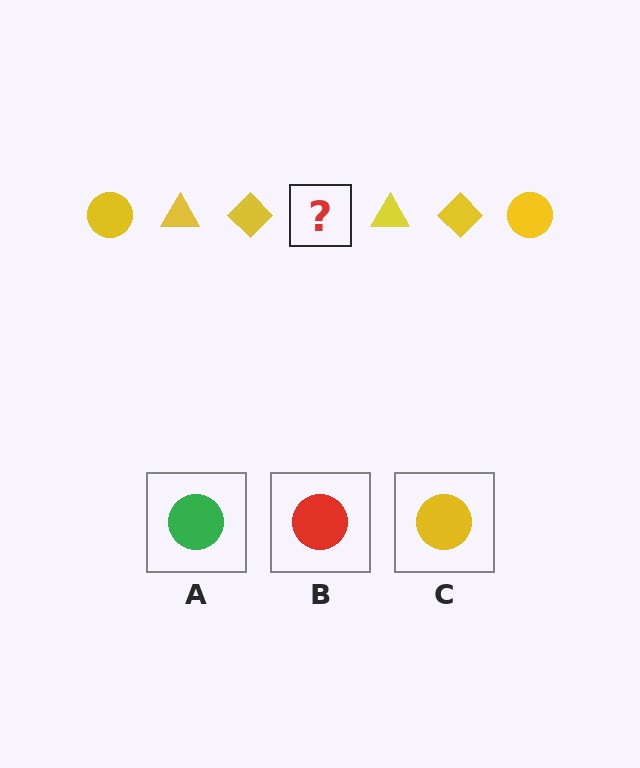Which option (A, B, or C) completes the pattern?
C.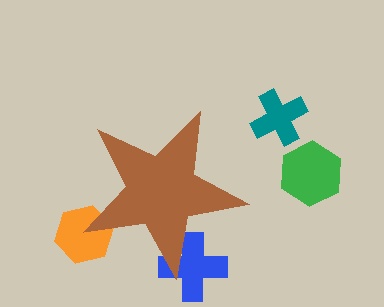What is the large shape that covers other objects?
A brown star.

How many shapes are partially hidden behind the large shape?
2 shapes are partially hidden.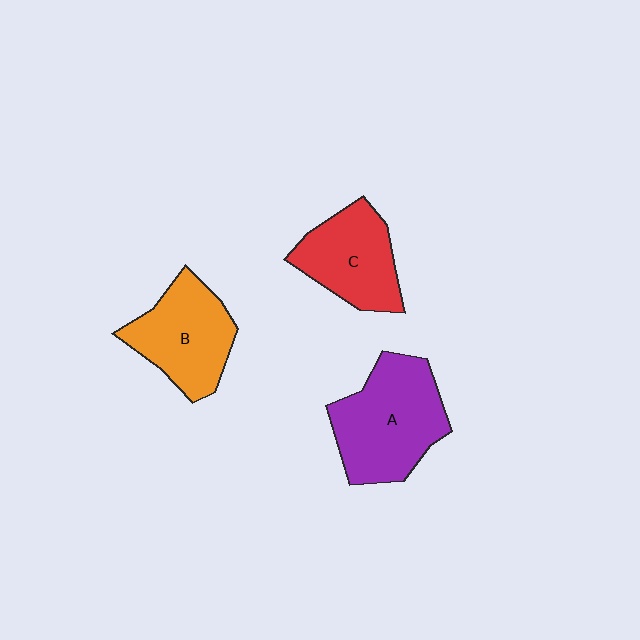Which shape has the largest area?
Shape A (purple).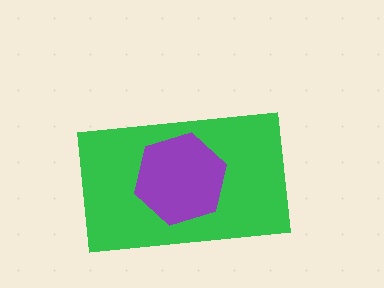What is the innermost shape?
The purple hexagon.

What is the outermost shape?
The green rectangle.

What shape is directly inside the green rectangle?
The purple hexagon.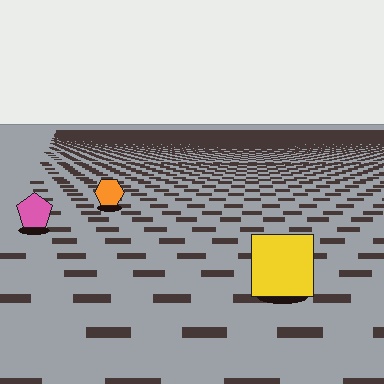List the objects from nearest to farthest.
From nearest to farthest: the yellow square, the pink pentagon, the orange hexagon.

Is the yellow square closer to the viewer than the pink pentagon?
Yes. The yellow square is closer — you can tell from the texture gradient: the ground texture is coarser near it.